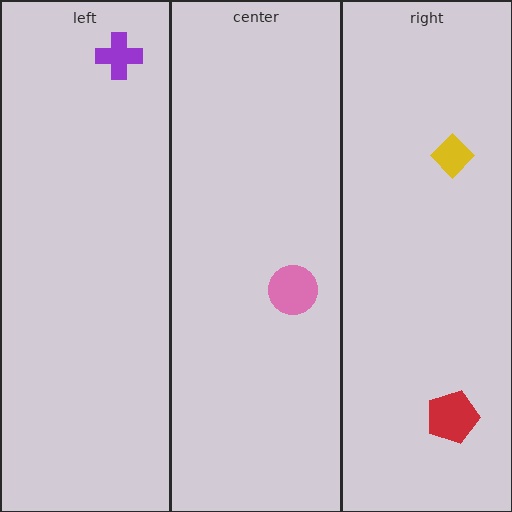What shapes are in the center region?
The pink circle.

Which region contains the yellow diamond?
The right region.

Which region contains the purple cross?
The left region.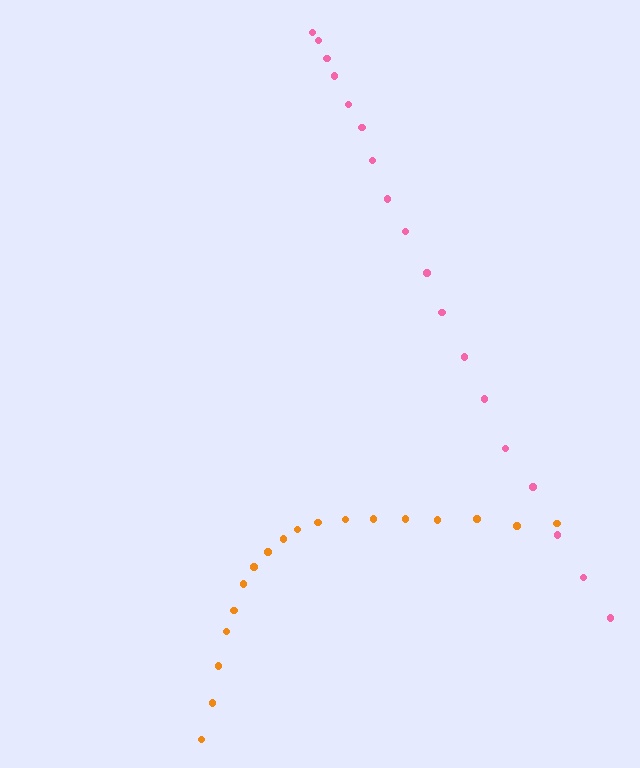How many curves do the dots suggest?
There are 2 distinct paths.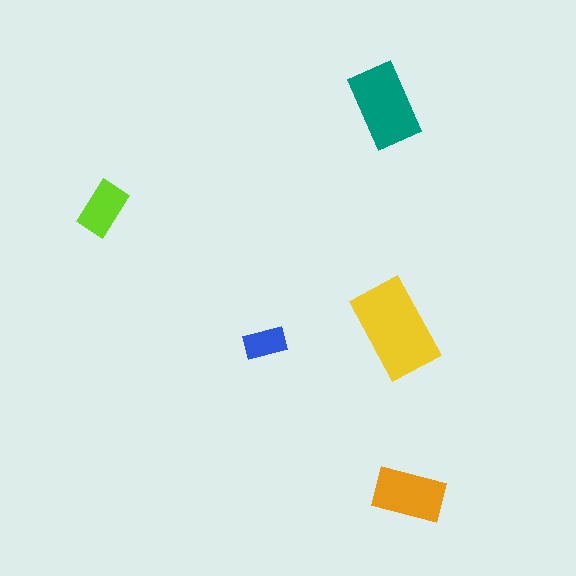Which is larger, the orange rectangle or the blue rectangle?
The orange one.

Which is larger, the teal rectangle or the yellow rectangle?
The yellow one.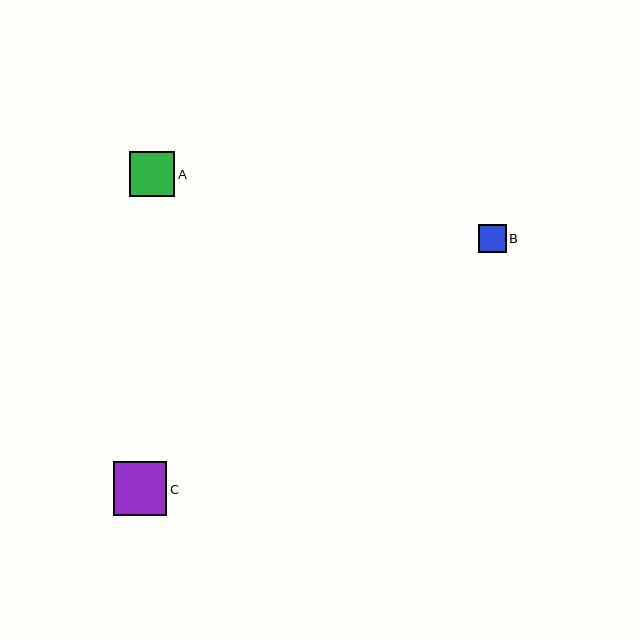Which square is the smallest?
Square B is the smallest with a size of approximately 28 pixels.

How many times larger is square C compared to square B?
Square C is approximately 1.9 times the size of square B.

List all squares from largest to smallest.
From largest to smallest: C, A, B.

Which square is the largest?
Square C is the largest with a size of approximately 53 pixels.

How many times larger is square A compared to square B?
Square A is approximately 1.6 times the size of square B.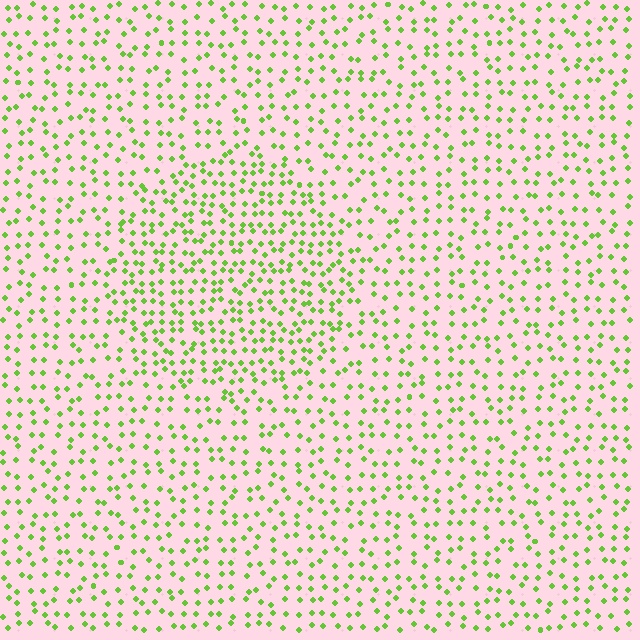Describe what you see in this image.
The image contains small lime elements arranged at two different densities. A circle-shaped region is visible where the elements are more densely packed than the surrounding area.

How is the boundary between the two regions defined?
The boundary is defined by a change in element density (approximately 1.6x ratio). All elements are the same color, size, and shape.